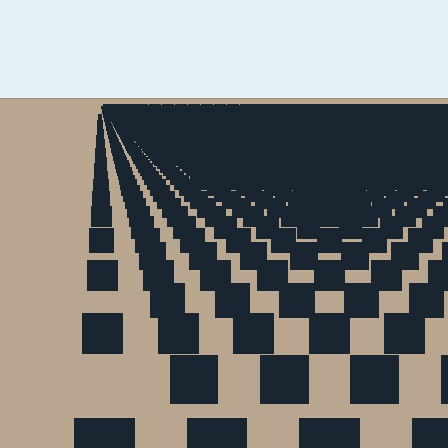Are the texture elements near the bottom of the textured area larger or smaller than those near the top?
Larger. Near the bottom, elements are closer to the viewer and appear at a bigger on-screen size.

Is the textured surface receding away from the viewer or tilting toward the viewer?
The surface is receding away from the viewer. Texture elements get smaller and denser toward the top.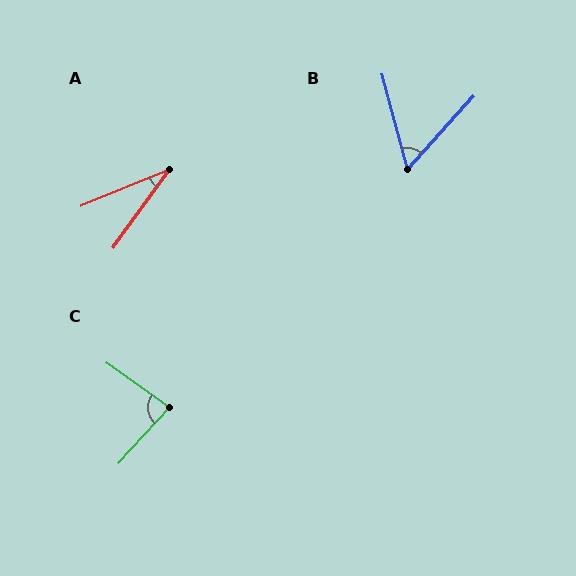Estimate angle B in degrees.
Approximately 57 degrees.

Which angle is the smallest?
A, at approximately 32 degrees.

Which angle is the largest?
C, at approximately 83 degrees.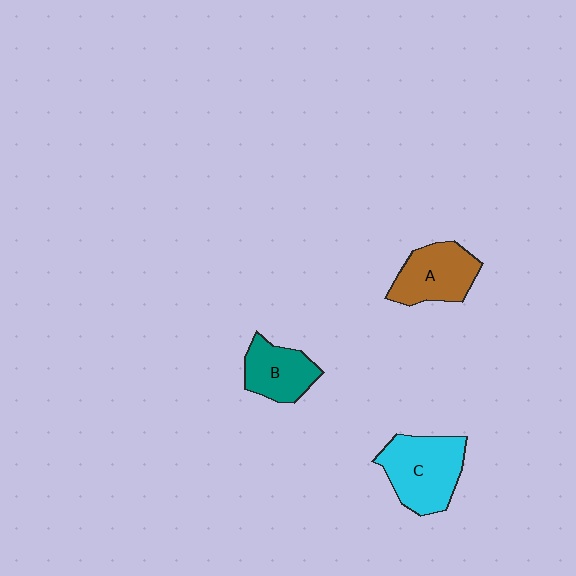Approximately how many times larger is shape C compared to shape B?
Approximately 1.5 times.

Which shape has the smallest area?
Shape B (teal).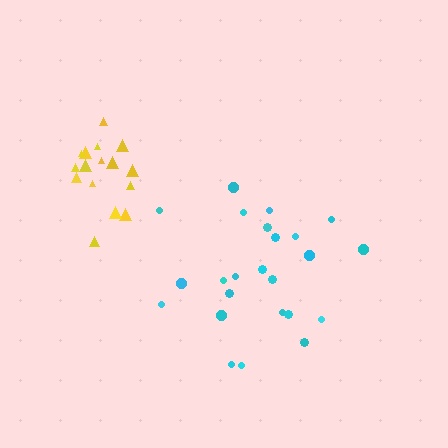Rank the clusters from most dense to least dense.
yellow, cyan.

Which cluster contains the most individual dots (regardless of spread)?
Cyan (24).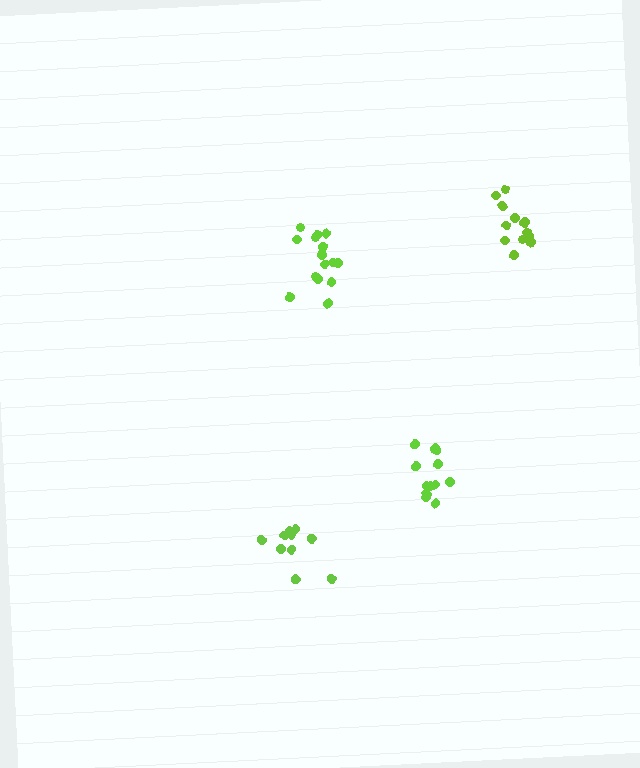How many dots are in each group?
Group 1: 12 dots, Group 2: 10 dots, Group 3: 15 dots, Group 4: 13 dots (50 total).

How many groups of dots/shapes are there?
There are 4 groups.